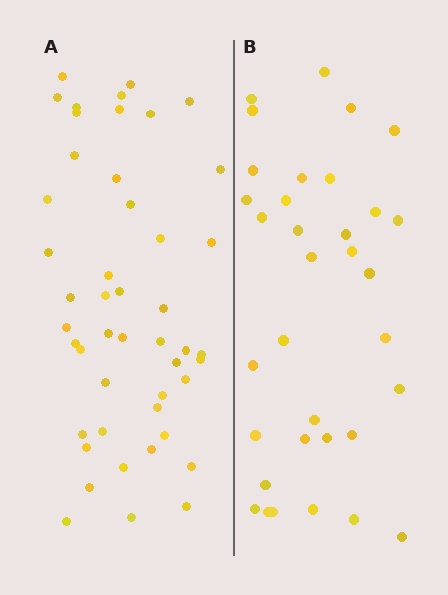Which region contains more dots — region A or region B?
Region A (the left region) has more dots.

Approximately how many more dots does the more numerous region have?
Region A has approximately 15 more dots than region B.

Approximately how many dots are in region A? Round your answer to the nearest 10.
About 50 dots. (The exact count is 47, which rounds to 50.)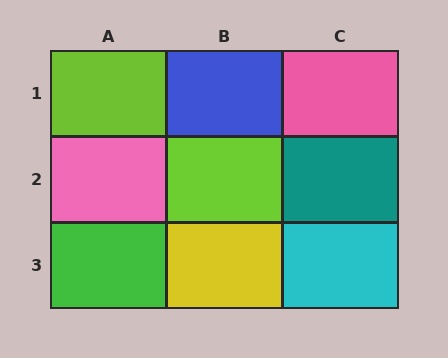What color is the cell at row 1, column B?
Blue.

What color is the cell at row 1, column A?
Lime.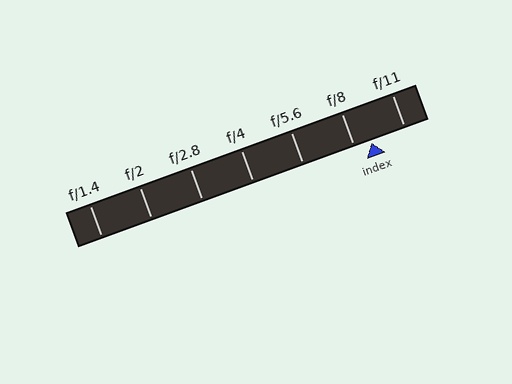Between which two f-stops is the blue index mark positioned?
The index mark is between f/8 and f/11.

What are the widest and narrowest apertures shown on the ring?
The widest aperture shown is f/1.4 and the narrowest is f/11.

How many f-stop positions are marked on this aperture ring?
There are 7 f-stop positions marked.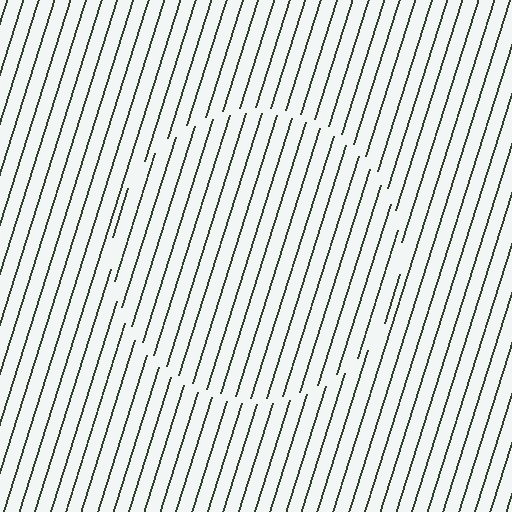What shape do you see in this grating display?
An illusory circle. The interior of the shape contains the same grating, shifted by half a period — the contour is defined by the phase discontinuity where line-ends from the inner and outer gratings abut.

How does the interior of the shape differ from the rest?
The interior of the shape contains the same grating, shifted by half a period — the contour is defined by the phase discontinuity where line-ends from the inner and outer gratings abut.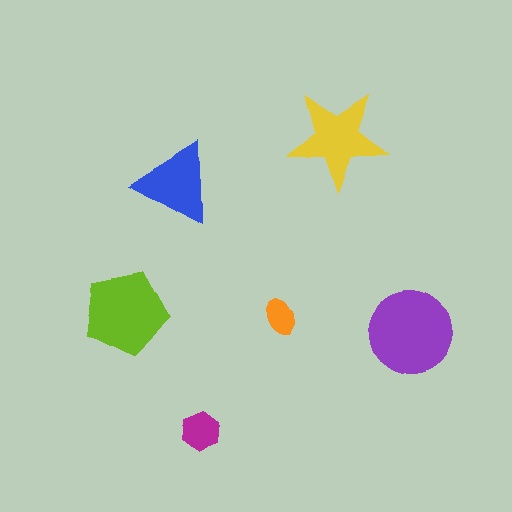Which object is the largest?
The purple circle.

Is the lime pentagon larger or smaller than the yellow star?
Larger.